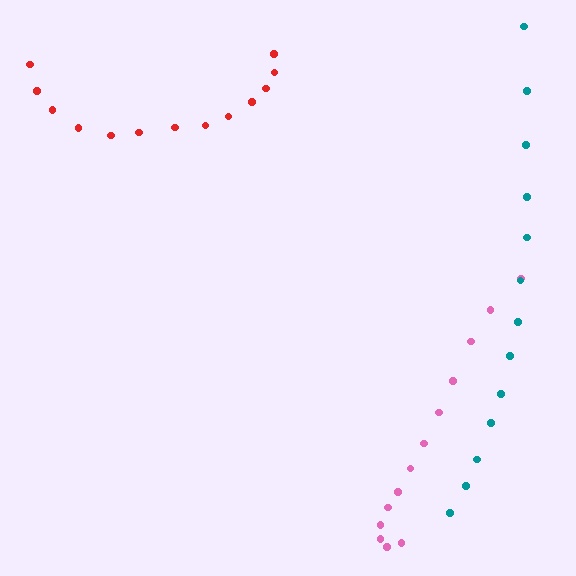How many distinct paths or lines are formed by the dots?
There are 3 distinct paths.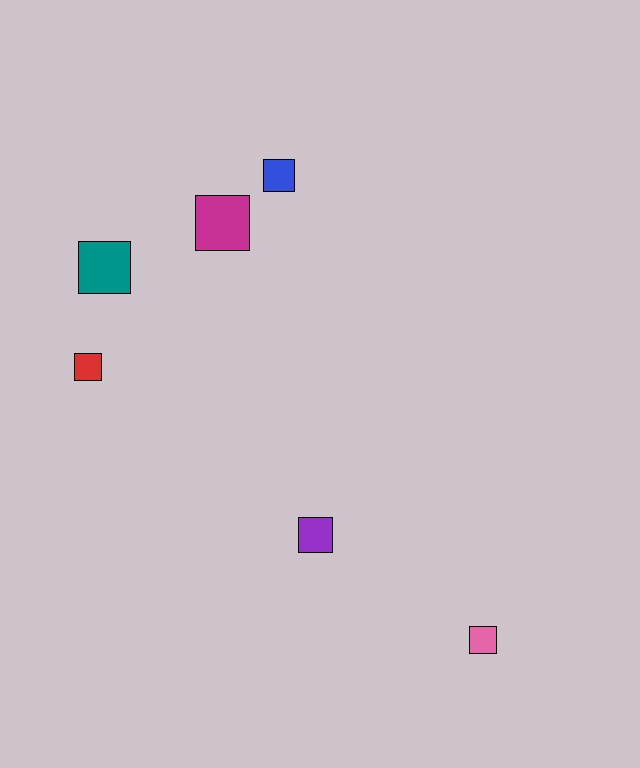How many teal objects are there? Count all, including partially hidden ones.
There is 1 teal object.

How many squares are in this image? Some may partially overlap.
There are 6 squares.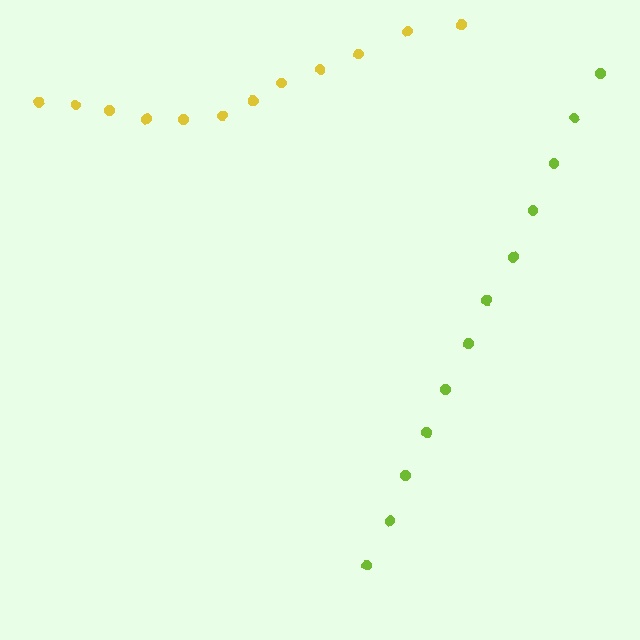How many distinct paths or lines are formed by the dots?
There are 2 distinct paths.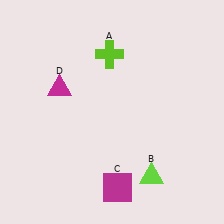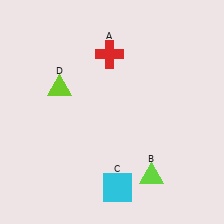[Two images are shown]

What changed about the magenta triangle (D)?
In Image 1, D is magenta. In Image 2, it changed to lime.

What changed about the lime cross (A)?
In Image 1, A is lime. In Image 2, it changed to red.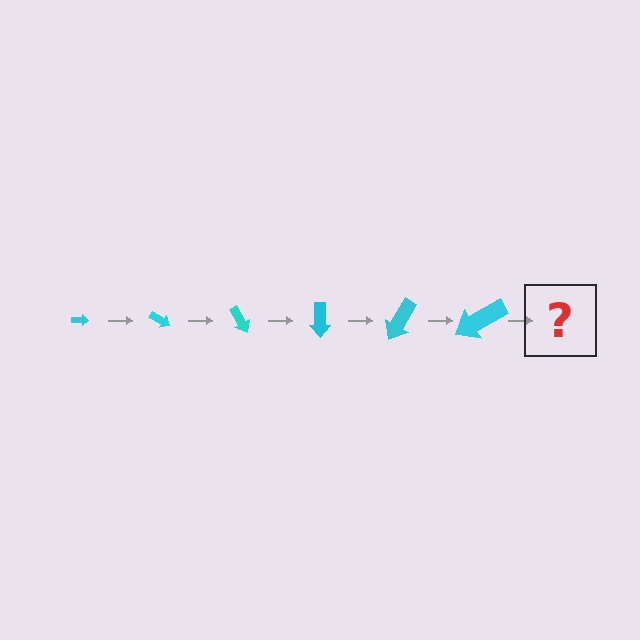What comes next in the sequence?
The next element should be an arrow, larger than the previous one and rotated 180 degrees from the start.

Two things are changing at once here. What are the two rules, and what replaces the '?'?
The two rules are that the arrow grows larger each step and it rotates 30 degrees each step. The '?' should be an arrow, larger than the previous one and rotated 180 degrees from the start.